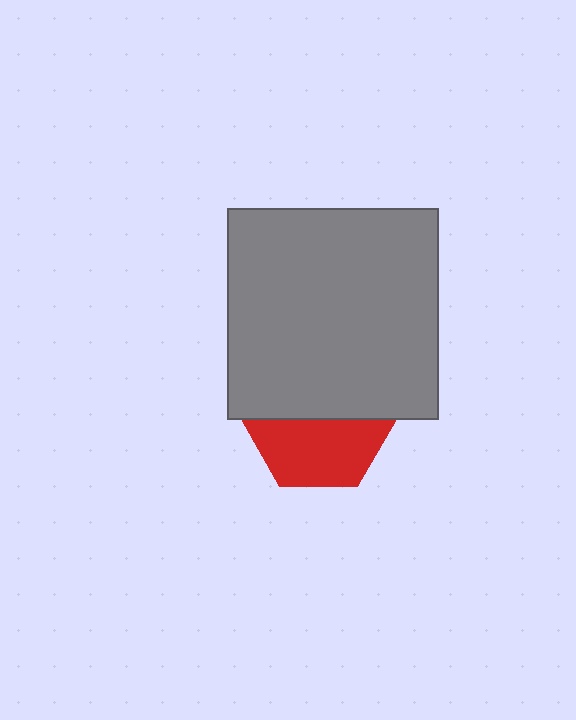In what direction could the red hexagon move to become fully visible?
The red hexagon could move down. That would shift it out from behind the gray square entirely.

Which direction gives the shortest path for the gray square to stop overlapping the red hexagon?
Moving up gives the shortest separation.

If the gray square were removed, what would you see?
You would see the complete red hexagon.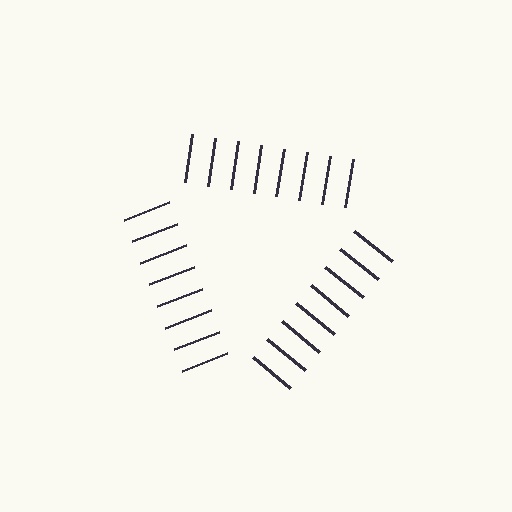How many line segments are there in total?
24 — 8 along each of the 3 edges.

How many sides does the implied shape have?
3 sides — the line-ends trace a triangle.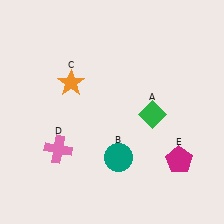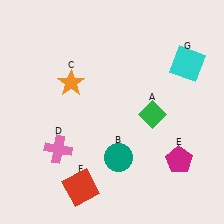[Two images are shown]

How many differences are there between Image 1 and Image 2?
There are 2 differences between the two images.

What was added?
A red square (F), a cyan square (G) were added in Image 2.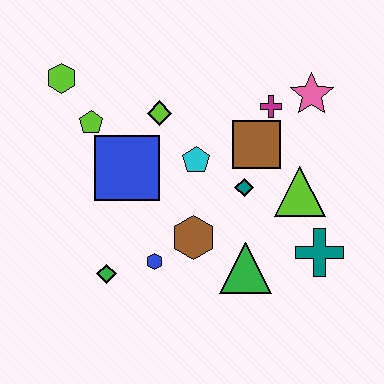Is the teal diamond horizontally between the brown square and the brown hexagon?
Yes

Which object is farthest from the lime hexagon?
The teal cross is farthest from the lime hexagon.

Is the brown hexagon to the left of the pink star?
Yes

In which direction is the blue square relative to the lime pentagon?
The blue square is below the lime pentagon.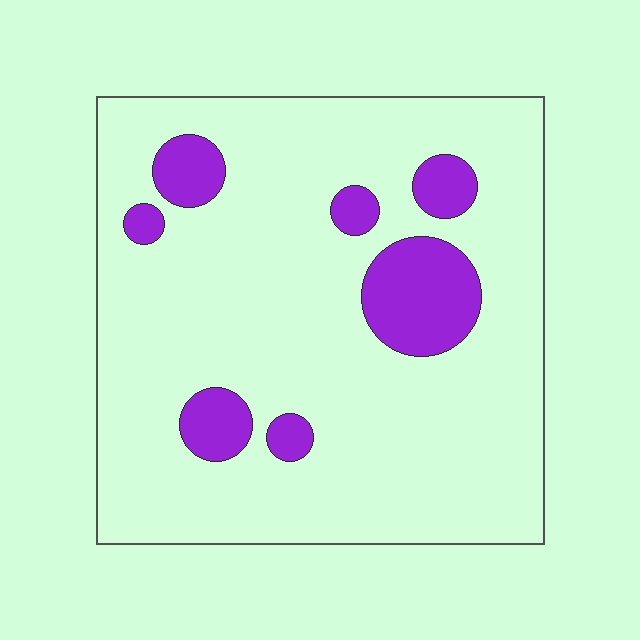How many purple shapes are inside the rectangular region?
7.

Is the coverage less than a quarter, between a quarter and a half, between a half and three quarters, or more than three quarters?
Less than a quarter.